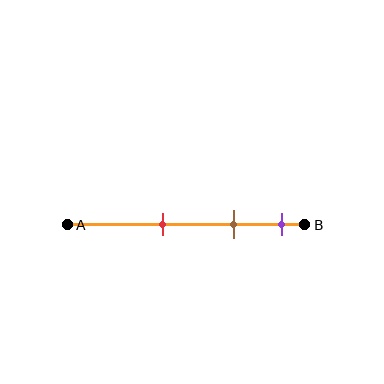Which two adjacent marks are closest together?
The brown and purple marks are the closest adjacent pair.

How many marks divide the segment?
There are 3 marks dividing the segment.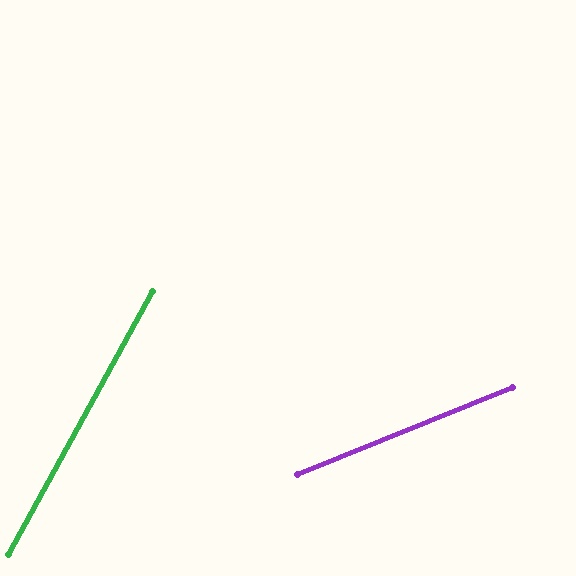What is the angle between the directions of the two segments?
Approximately 39 degrees.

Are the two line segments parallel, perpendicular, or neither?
Neither parallel nor perpendicular — they differ by about 39°.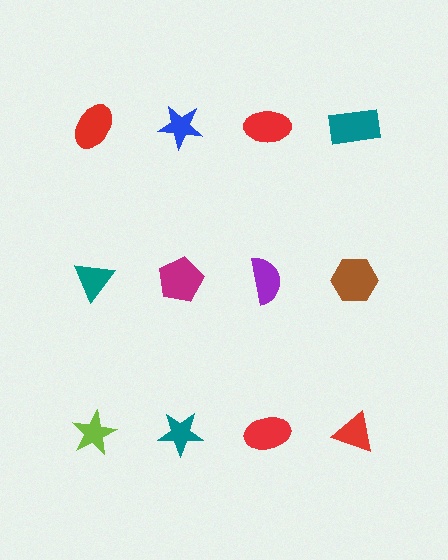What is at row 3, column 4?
A red triangle.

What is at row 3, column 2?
A teal star.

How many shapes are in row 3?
4 shapes.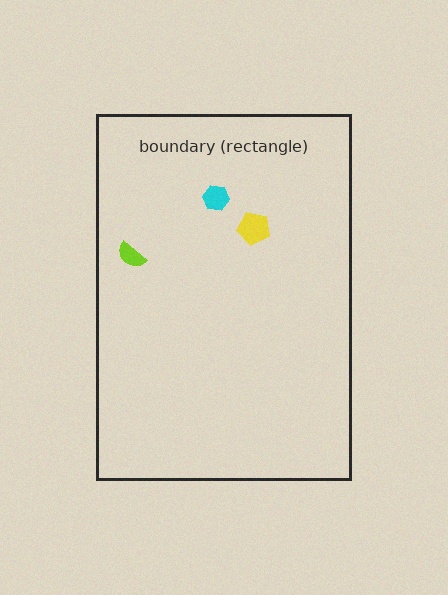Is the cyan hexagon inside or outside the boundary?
Inside.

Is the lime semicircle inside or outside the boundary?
Inside.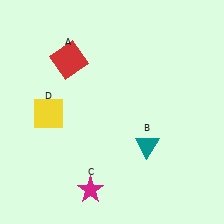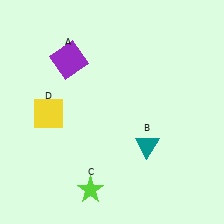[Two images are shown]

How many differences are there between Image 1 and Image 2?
There are 2 differences between the two images.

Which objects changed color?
A changed from red to purple. C changed from magenta to lime.